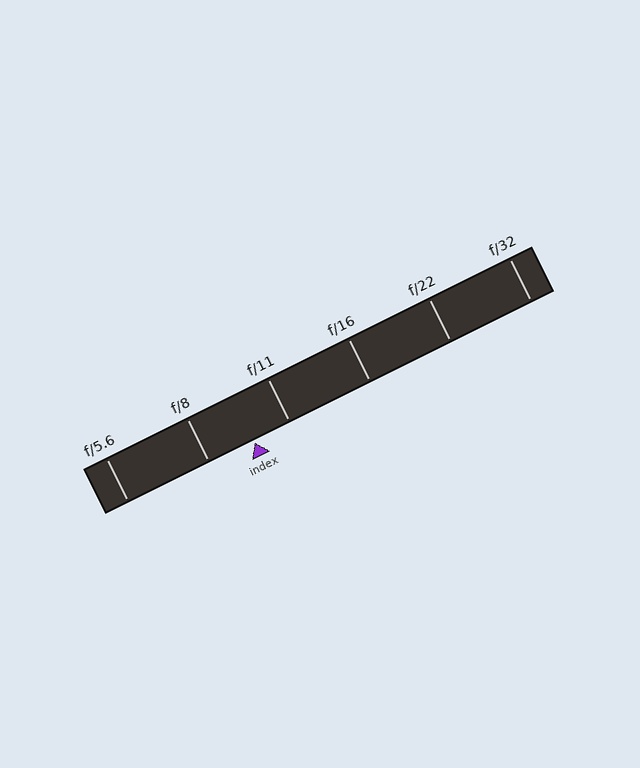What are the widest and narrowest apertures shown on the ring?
The widest aperture shown is f/5.6 and the narrowest is f/32.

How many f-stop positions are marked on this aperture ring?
There are 6 f-stop positions marked.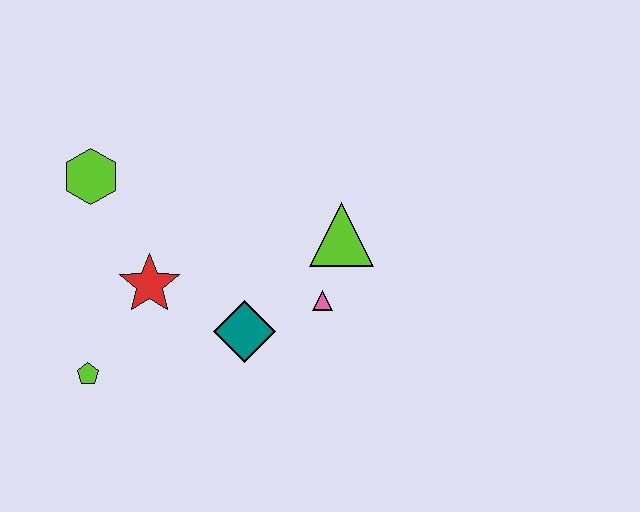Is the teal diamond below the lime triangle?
Yes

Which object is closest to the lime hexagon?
The red star is closest to the lime hexagon.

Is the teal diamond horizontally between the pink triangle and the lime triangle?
No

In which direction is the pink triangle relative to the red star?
The pink triangle is to the right of the red star.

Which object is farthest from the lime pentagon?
The lime triangle is farthest from the lime pentagon.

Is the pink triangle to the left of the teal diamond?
No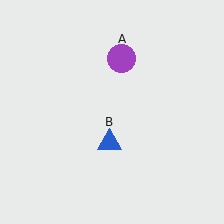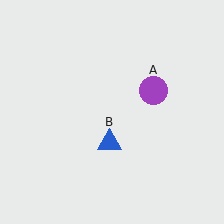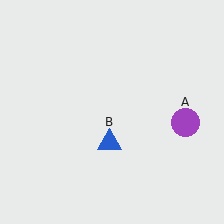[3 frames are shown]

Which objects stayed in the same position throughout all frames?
Blue triangle (object B) remained stationary.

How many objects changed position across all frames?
1 object changed position: purple circle (object A).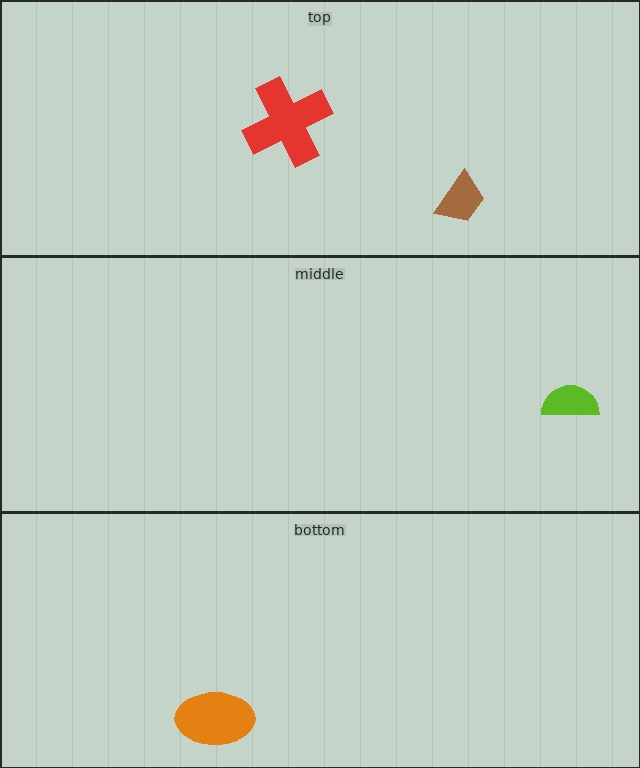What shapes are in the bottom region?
The orange ellipse.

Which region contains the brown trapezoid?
The top region.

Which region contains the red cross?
The top region.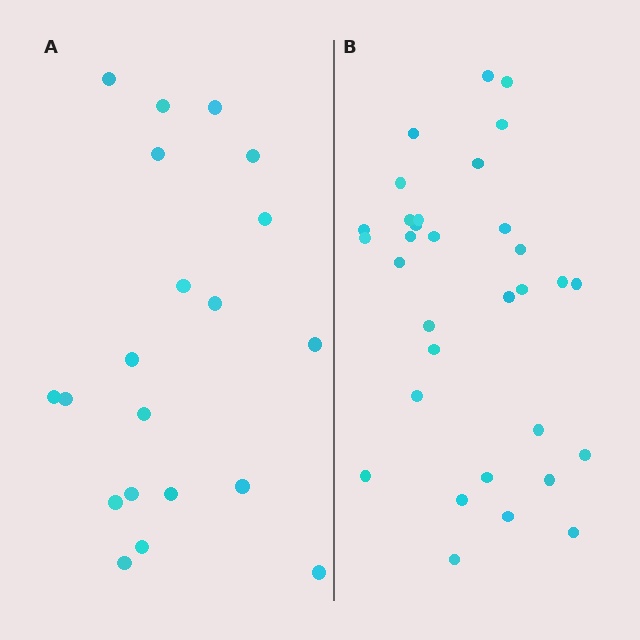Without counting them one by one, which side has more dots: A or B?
Region B (the right region) has more dots.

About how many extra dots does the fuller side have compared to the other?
Region B has roughly 12 or so more dots than region A.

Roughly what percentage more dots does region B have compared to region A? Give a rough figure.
About 60% more.